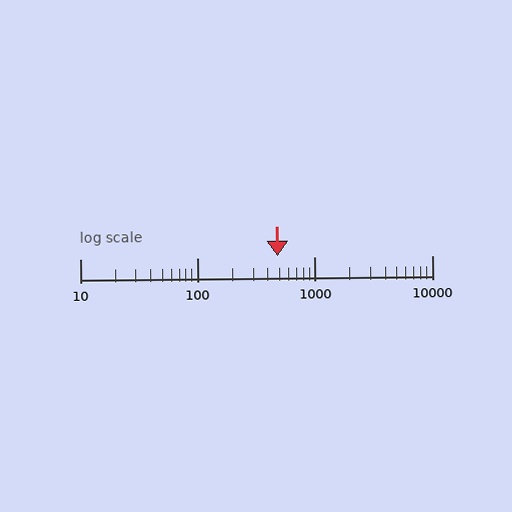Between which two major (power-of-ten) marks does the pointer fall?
The pointer is between 100 and 1000.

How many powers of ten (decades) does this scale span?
The scale spans 3 decades, from 10 to 10000.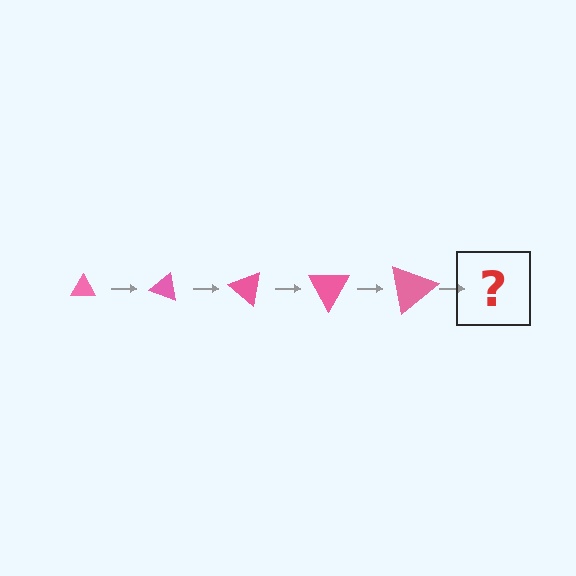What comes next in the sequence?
The next element should be a triangle, larger than the previous one and rotated 100 degrees from the start.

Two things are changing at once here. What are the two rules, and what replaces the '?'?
The two rules are that the triangle grows larger each step and it rotates 20 degrees each step. The '?' should be a triangle, larger than the previous one and rotated 100 degrees from the start.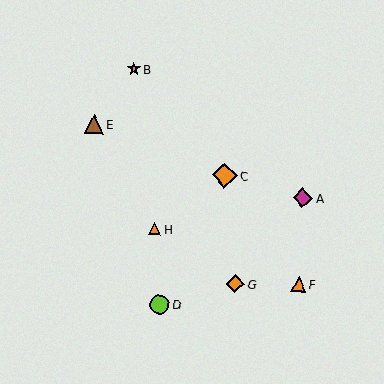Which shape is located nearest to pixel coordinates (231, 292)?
The orange diamond (labeled G) at (235, 284) is nearest to that location.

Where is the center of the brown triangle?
The center of the brown triangle is at (94, 124).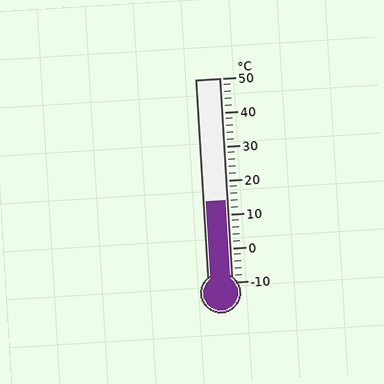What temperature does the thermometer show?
The thermometer shows approximately 14°C.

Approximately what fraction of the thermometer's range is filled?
The thermometer is filled to approximately 40% of its range.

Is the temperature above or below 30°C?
The temperature is below 30°C.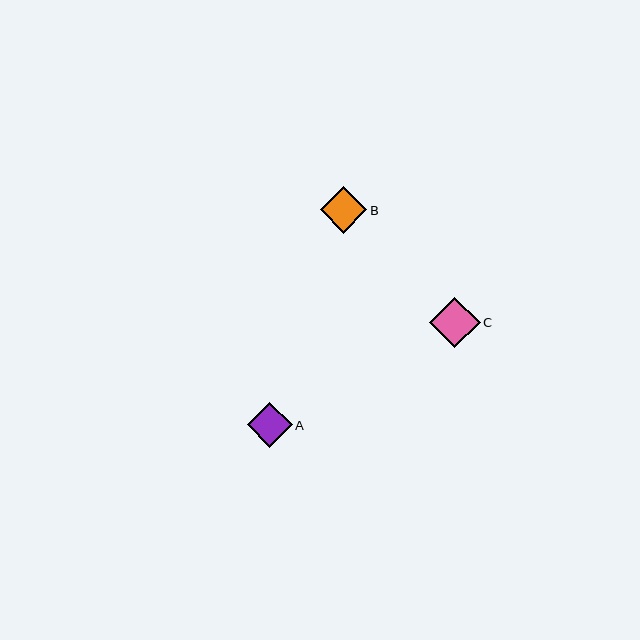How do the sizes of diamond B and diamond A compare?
Diamond B and diamond A are approximately the same size.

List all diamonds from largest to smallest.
From largest to smallest: C, B, A.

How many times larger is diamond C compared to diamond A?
Diamond C is approximately 1.1 times the size of diamond A.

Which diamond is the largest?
Diamond C is the largest with a size of approximately 51 pixels.